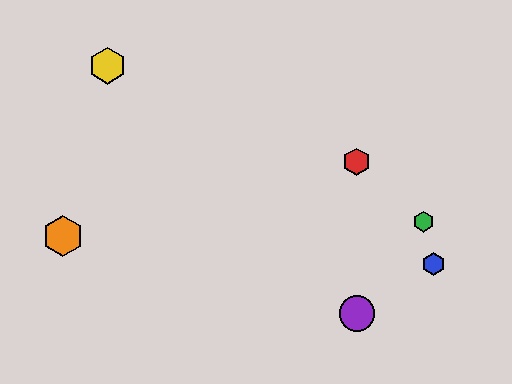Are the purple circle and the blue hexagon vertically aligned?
No, the purple circle is at x≈357 and the blue hexagon is at x≈433.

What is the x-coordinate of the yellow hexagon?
The yellow hexagon is at x≈107.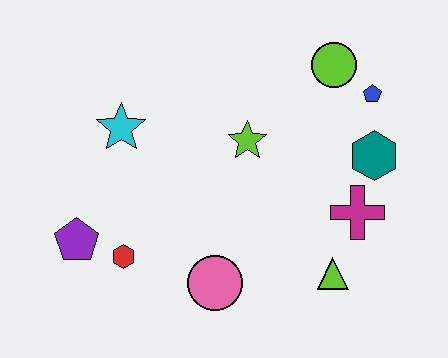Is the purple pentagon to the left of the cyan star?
Yes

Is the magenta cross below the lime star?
Yes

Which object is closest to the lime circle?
The blue pentagon is closest to the lime circle.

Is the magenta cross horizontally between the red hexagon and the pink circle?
No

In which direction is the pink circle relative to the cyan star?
The pink circle is below the cyan star.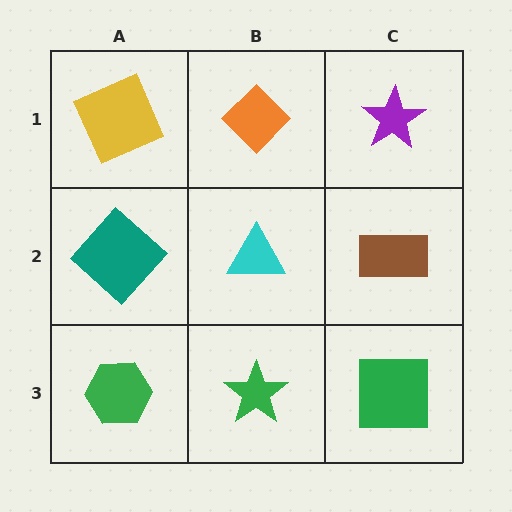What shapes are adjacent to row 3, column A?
A teal diamond (row 2, column A), a green star (row 3, column B).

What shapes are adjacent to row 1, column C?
A brown rectangle (row 2, column C), an orange diamond (row 1, column B).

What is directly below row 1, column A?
A teal diamond.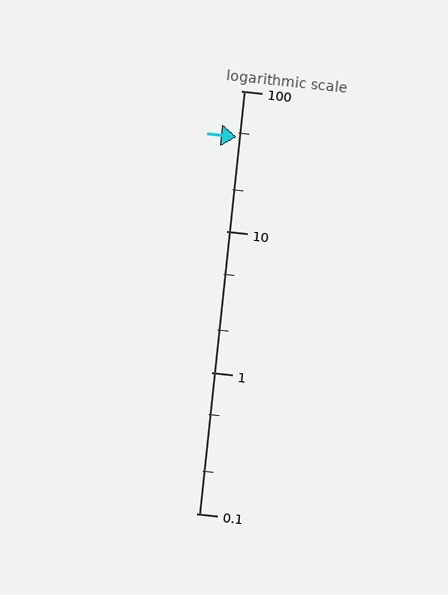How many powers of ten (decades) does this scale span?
The scale spans 3 decades, from 0.1 to 100.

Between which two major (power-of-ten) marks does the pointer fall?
The pointer is between 10 and 100.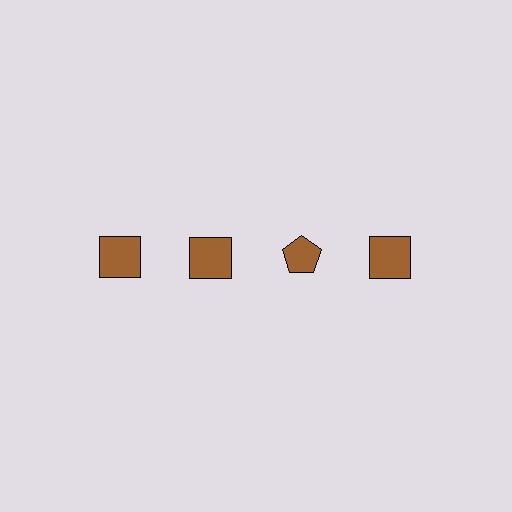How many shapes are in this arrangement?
There are 4 shapes arranged in a grid pattern.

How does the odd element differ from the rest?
It has a different shape: pentagon instead of square.